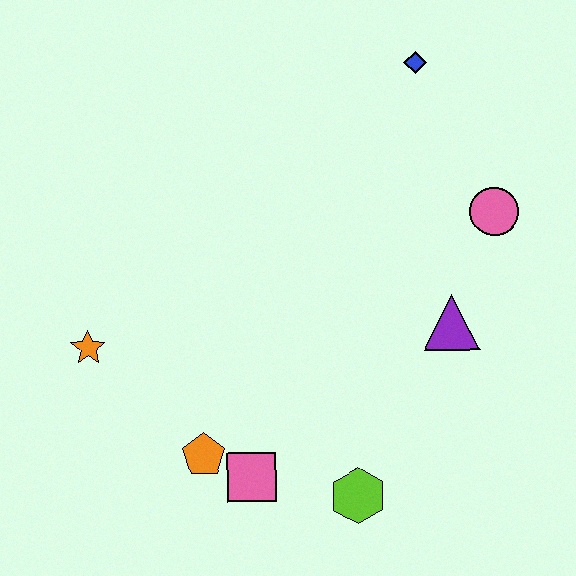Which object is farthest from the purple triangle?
The orange star is farthest from the purple triangle.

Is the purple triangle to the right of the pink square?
Yes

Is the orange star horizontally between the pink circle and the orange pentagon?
No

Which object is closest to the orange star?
The orange pentagon is closest to the orange star.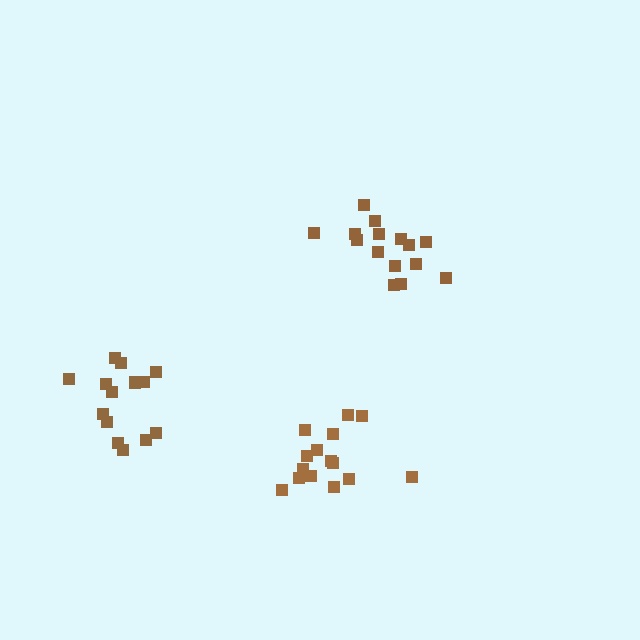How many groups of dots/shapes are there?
There are 3 groups.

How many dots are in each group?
Group 1: 15 dots, Group 2: 14 dots, Group 3: 15 dots (44 total).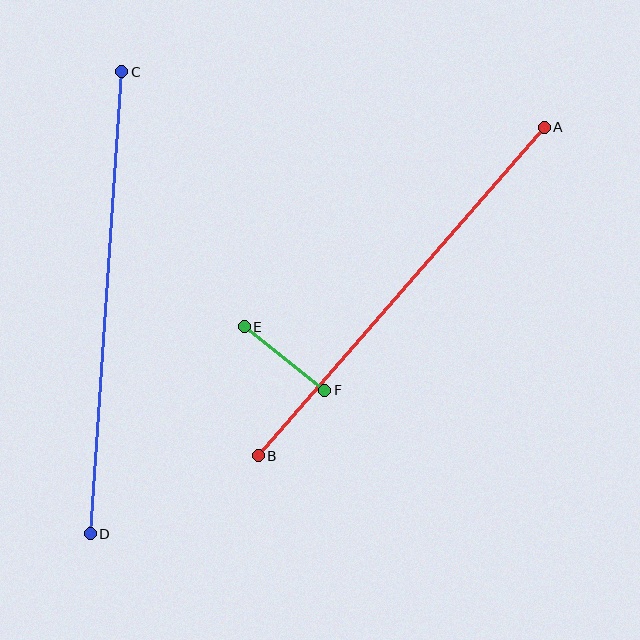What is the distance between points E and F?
The distance is approximately 102 pixels.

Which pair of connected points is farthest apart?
Points C and D are farthest apart.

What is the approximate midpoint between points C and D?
The midpoint is at approximately (106, 303) pixels.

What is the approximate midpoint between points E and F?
The midpoint is at approximately (285, 358) pixels.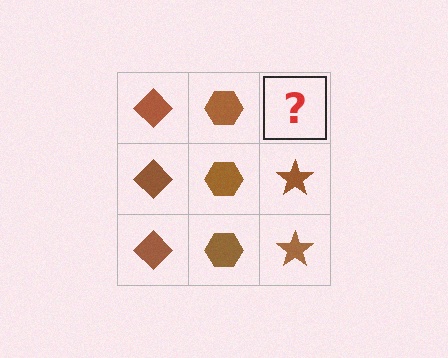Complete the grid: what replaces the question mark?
The question mark should be replaced with a brown star.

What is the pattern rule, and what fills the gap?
The rule is that each column has a consistent shape. The gap should be filled with a brown star.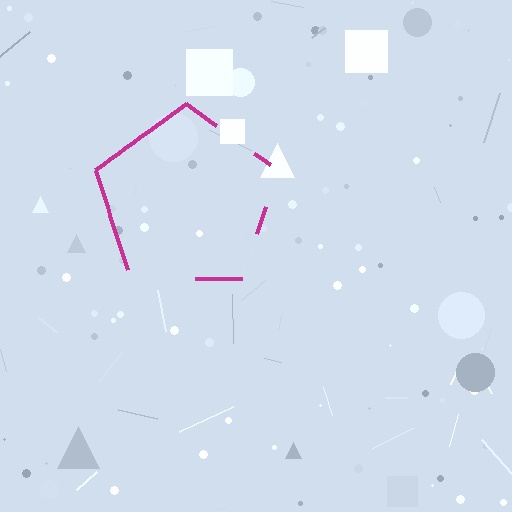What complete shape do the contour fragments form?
The contour fragments form a pentagon.